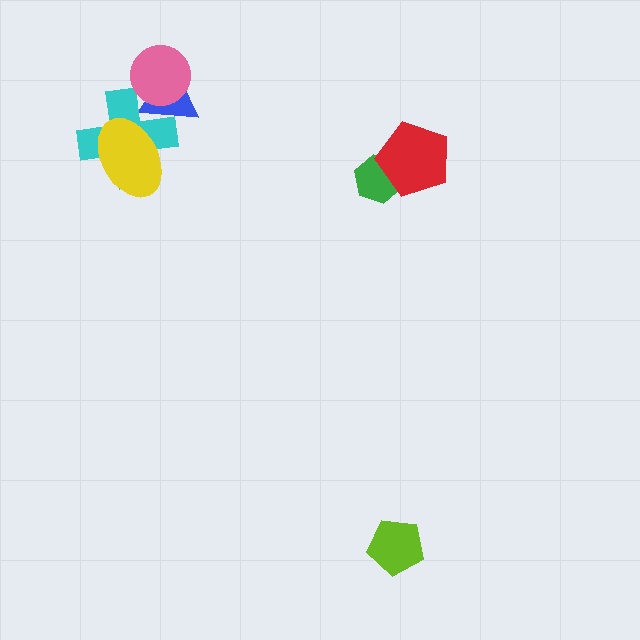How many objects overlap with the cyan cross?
3 objects overlap with the cyan cross.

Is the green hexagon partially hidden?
Yes, it is partially covered by another shape.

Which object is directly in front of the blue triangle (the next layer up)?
The cyan cross is directly in front of the blue triangle.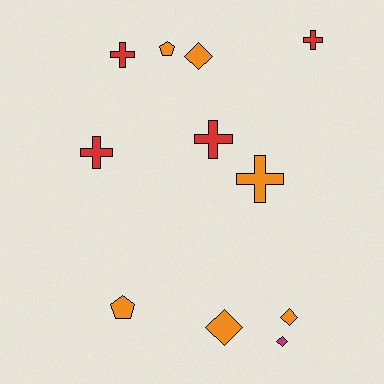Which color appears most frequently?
Orange, with 6 objects.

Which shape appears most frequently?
Cross, with 5 objects.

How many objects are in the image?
There are 11 objects.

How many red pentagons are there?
There are no red pentagons.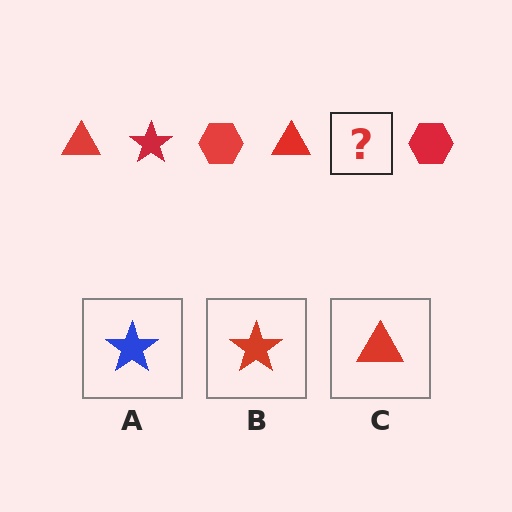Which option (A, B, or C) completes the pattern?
B.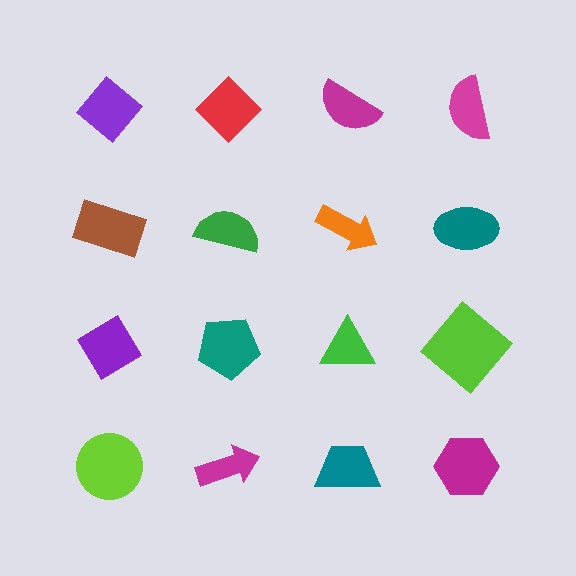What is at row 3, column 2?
A teal pentagon.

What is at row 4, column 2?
A magenta arrow.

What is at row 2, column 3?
An orange arrow.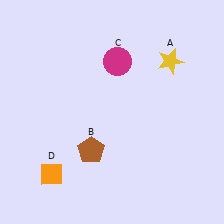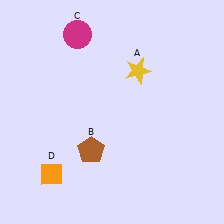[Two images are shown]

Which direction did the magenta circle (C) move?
The magenta circle (C) moved left.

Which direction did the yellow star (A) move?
The yellow star (A) moved left.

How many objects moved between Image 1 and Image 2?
2 objects moved between the two images.